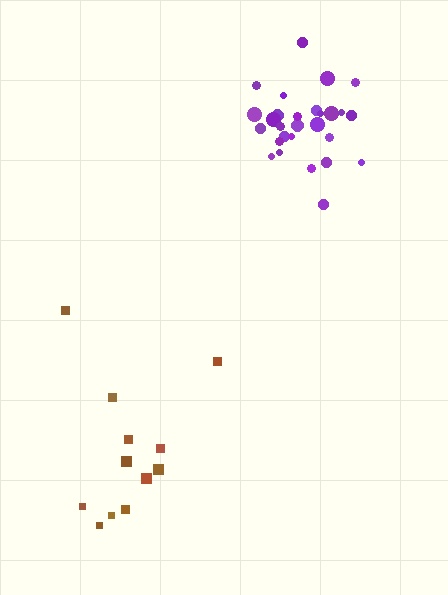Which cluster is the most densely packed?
Purple.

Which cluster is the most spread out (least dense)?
Brown.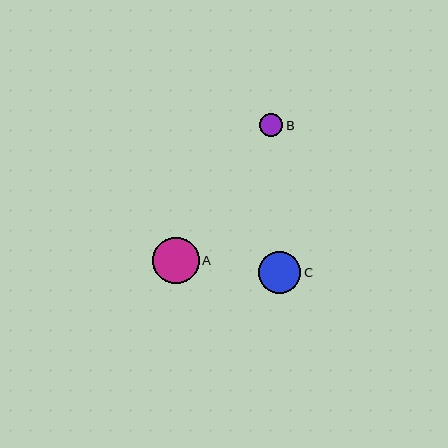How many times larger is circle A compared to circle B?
Circle A is approximately 2.0 times the size of circle B.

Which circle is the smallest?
Circle B is the smallest with a size of approximately 23 pixels.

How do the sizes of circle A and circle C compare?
Circle A and circle C are approximately the same size.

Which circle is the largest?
Circle A is the largest with a size of approximately 47 pixels.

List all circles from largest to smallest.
From largest to smallest: A, C, B.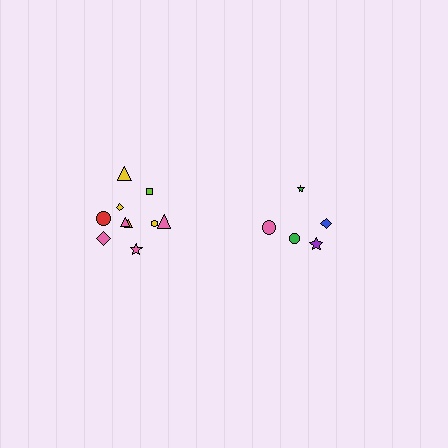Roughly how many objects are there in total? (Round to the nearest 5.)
Roughly 15 objects in total.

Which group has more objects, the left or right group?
The left group.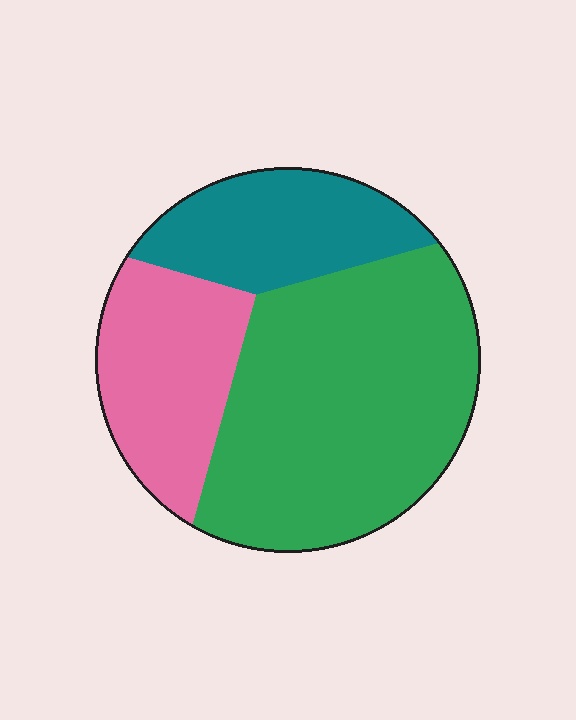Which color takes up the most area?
Green, at roughly 55%.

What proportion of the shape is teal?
Teal covers about 20% of the shape.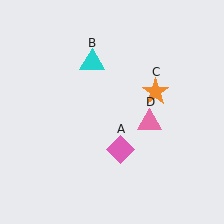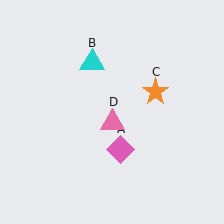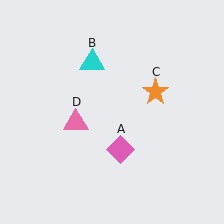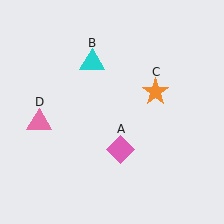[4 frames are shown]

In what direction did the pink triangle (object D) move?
The pink triangle (object D) moved left.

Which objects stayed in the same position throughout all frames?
Pink diamond (object A) and cyan triangle (object B) and orange star (object C) remained stationary.